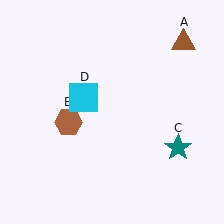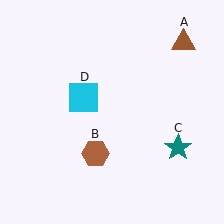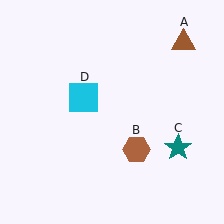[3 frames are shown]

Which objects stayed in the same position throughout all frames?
Brown triangle (object A) and teal star (object C) and cyan square (object D) remained stationary.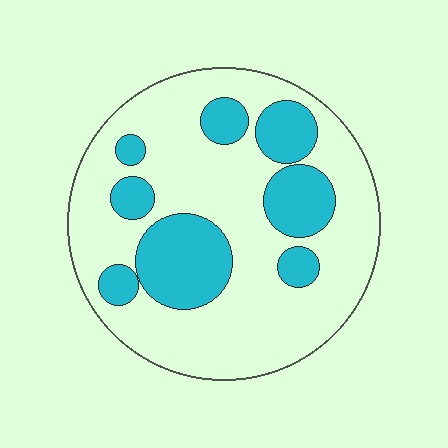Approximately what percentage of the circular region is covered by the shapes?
Approximately 30%.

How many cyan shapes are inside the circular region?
8.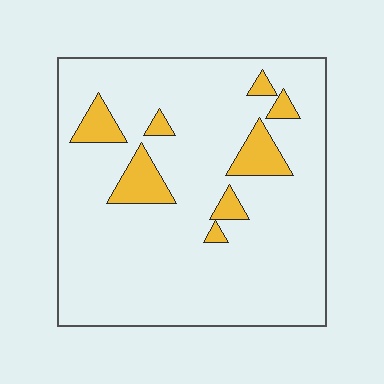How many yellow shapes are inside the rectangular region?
8.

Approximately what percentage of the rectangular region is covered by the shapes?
Approximately 10%.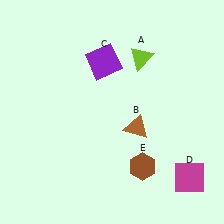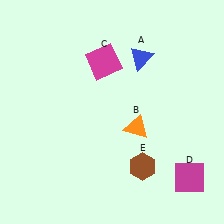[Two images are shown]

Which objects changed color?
A changed from lime to blue. B changed from brown to orange. C changed from purple to magenta.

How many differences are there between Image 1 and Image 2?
There are 3 differences between the two images.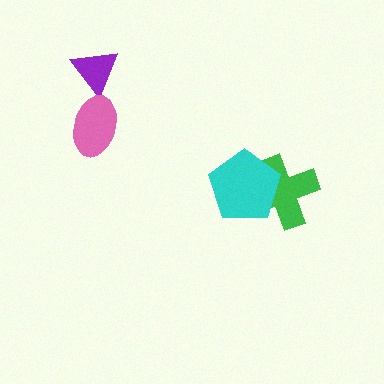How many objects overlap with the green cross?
1 object overlaps with the green cross.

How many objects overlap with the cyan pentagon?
1 object overlaps with the cyan pentagon.